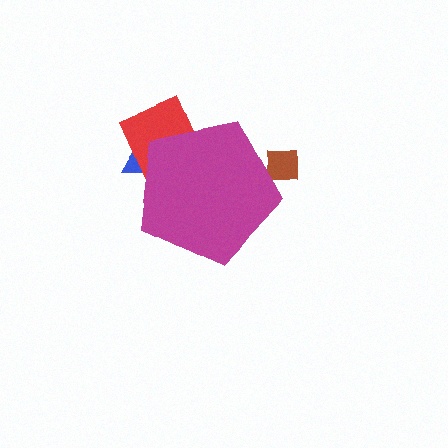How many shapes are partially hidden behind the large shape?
3 shapes are partially hidden.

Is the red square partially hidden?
Yes, the red square is partially hidden behind the magenta pentagon.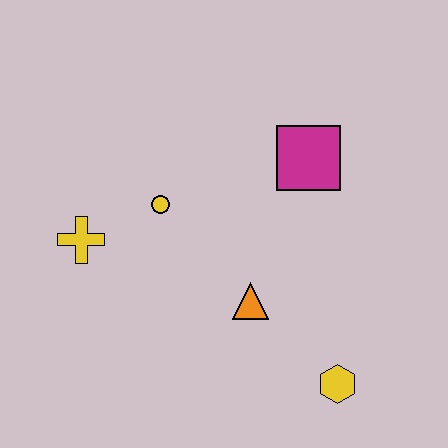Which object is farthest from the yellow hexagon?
The yellow cross is farthest from the yellow hexagon.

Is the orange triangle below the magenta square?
Yes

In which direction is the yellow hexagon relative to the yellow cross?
The yellow hexagon is to the right of the yellow cross.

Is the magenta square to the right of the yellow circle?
Yes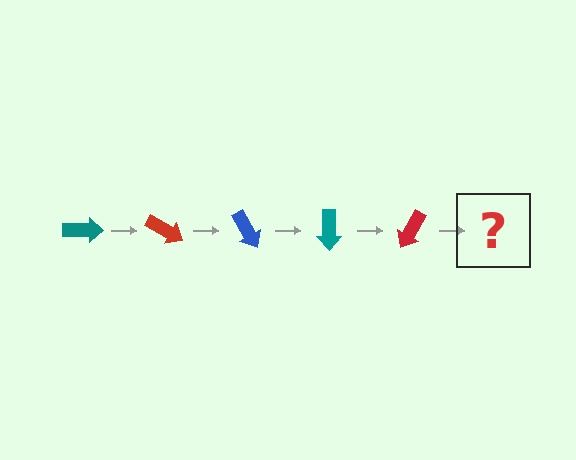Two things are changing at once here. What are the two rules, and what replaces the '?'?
The two rules are that it rotates 30 degrees each step and the color cycles through teal, red, and blue. The '?' should be a blue arrow, rotated 150 degrees from the start.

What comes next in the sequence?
The next element should be a blue arrow, rotated 150 degrees from the start.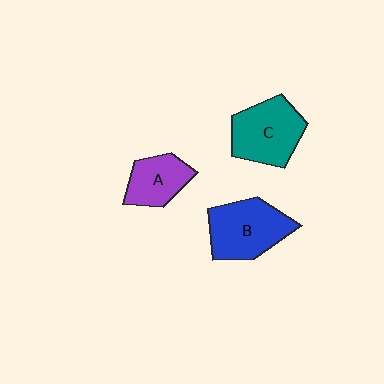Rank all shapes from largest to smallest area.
From largest to smallest: B (blue), C (teal), A (purple).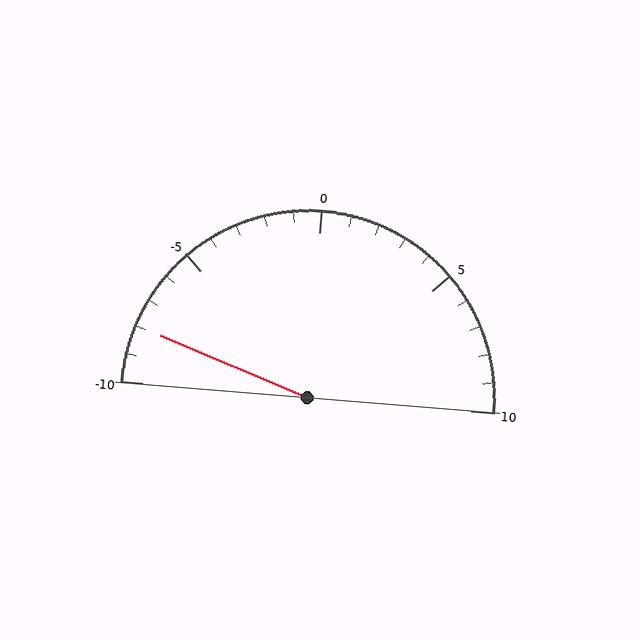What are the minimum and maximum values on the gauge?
The gauge ranges from -10 to 10.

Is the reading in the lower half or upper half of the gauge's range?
The reading is in the lower half of the range (-10 to 10).